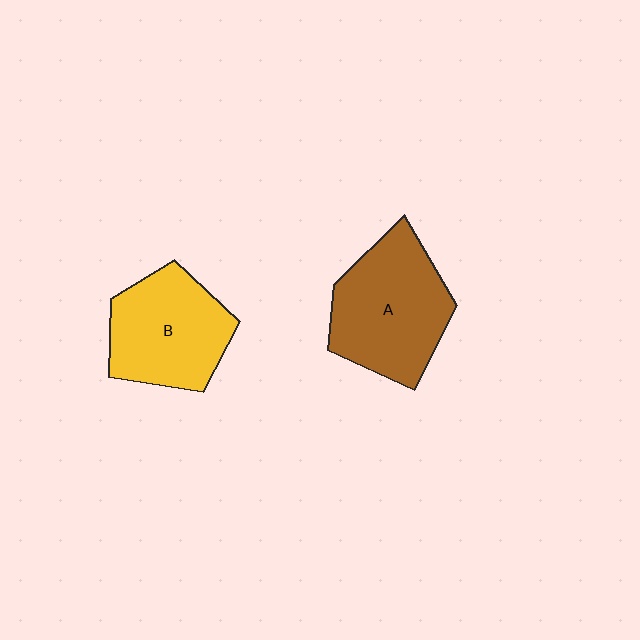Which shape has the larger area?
Shape A (brown).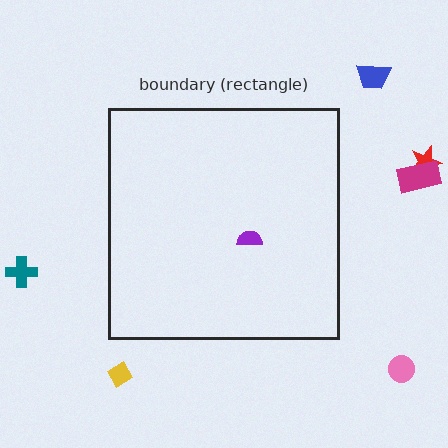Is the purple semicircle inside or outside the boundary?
Inside.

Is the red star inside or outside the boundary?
Outside.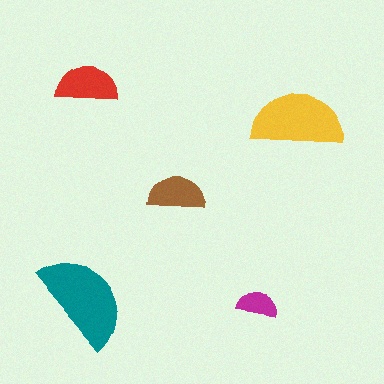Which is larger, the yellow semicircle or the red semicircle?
The yellow one.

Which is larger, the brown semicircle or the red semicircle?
The red one.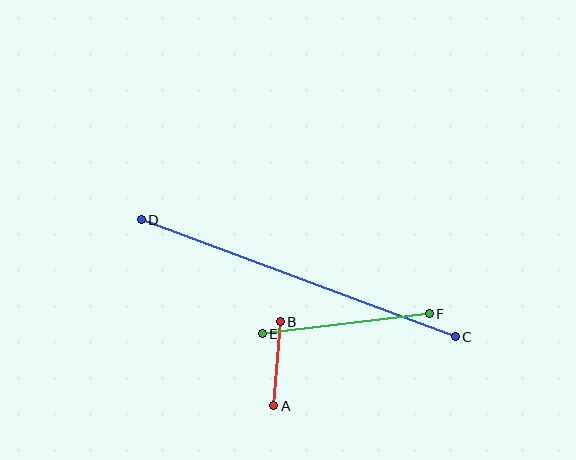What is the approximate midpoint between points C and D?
The midpoint is at approximately (298, 278) pixels.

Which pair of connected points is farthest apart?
Points C and D are farthest apart.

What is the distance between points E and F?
The distance is approximately 168 pixels.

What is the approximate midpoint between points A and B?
The midpoint is at approximately (277, 364) pixels.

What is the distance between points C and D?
The distance is approximately 335 pixels.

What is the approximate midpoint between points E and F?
The midpoint is at approximately (346, 324) pixels.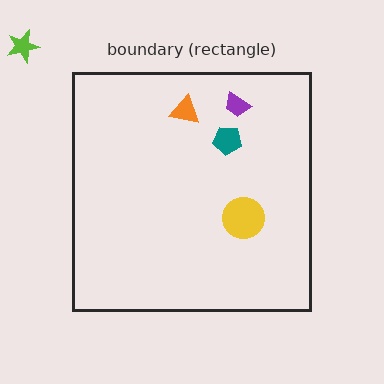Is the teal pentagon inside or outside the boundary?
Inside.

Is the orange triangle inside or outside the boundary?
Inside.